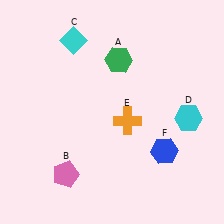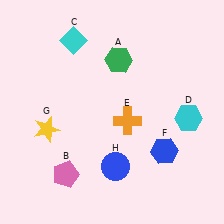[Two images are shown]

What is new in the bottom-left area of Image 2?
A yellow star (G) was added in the bottom-left area of Image 2.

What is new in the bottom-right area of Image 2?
A blue circle (H) was added in the bottom-right area of Image 2.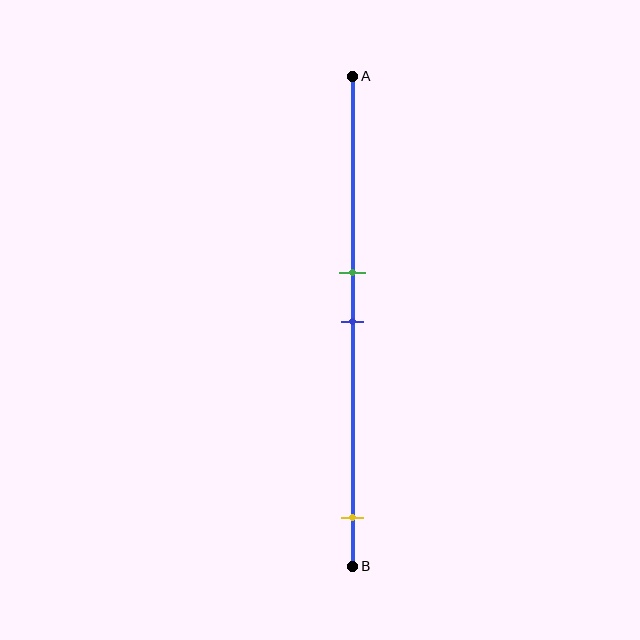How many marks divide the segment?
There are 3 marks dividing the segment.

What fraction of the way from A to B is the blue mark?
The blue mark is approximately 50% (0.5) of the way from A to B.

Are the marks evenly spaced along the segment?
No, the marks are not evenly spaced.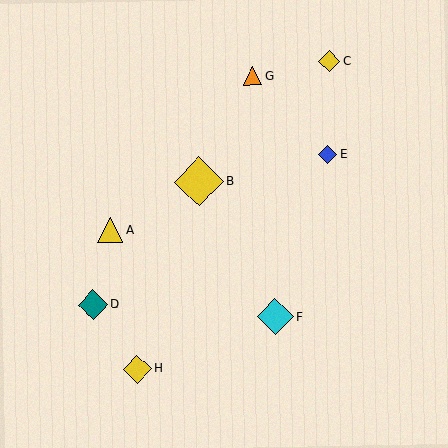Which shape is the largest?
The yellow diamond (labeled B) is the largest.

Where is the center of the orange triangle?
The center of the orange triangle is at (253, 76).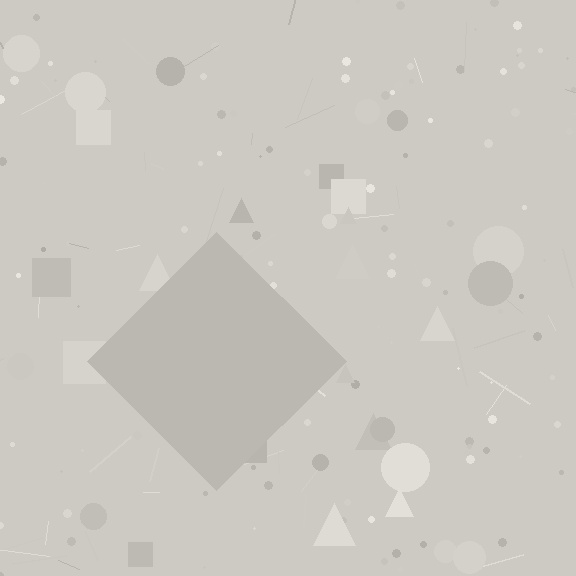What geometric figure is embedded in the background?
A diamond is embedded in the background.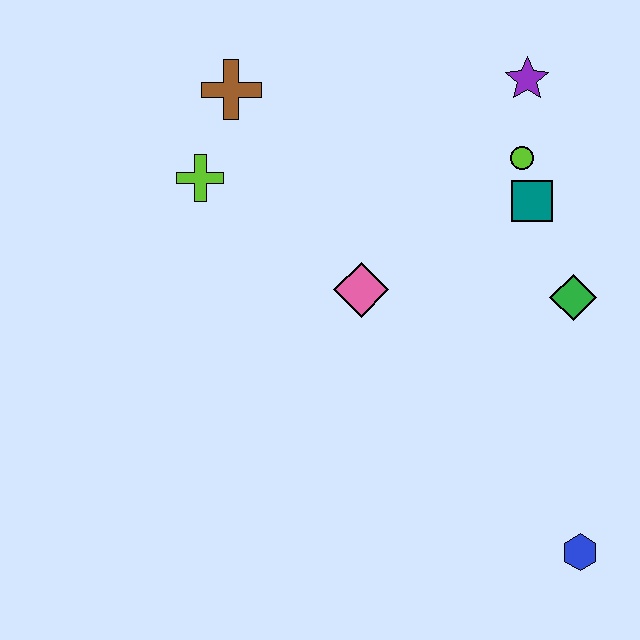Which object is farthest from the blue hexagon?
The brown cross is farthest from the blue hexagon.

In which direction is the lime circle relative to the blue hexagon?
The lime circle is above the blue hexagon.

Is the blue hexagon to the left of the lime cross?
No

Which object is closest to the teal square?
The lime circle is closest to the teal square.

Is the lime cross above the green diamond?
Yes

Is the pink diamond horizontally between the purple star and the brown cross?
Yes